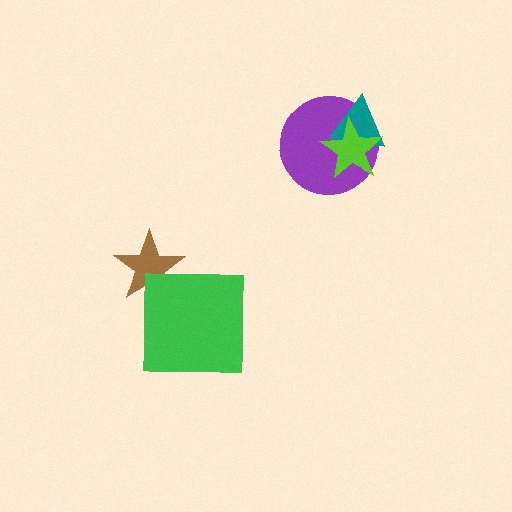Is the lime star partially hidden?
No, no other shape covers it.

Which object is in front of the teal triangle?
The lime star is in front of the teal triangle.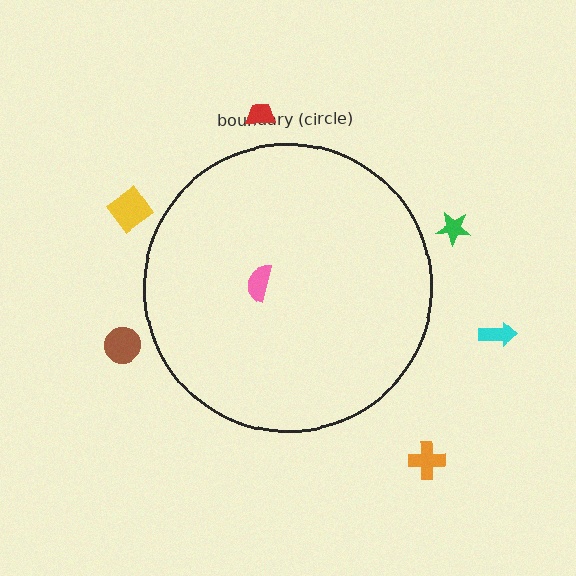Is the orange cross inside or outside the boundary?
Outside.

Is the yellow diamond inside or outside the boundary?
Outside.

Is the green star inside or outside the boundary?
Outside.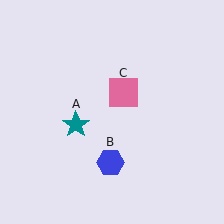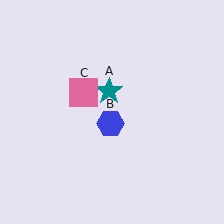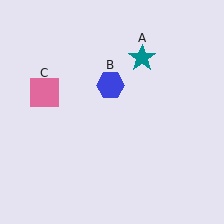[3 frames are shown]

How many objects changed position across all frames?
3 objects changed position: teal star (object A), blue hexagon (object B), pink square (object C).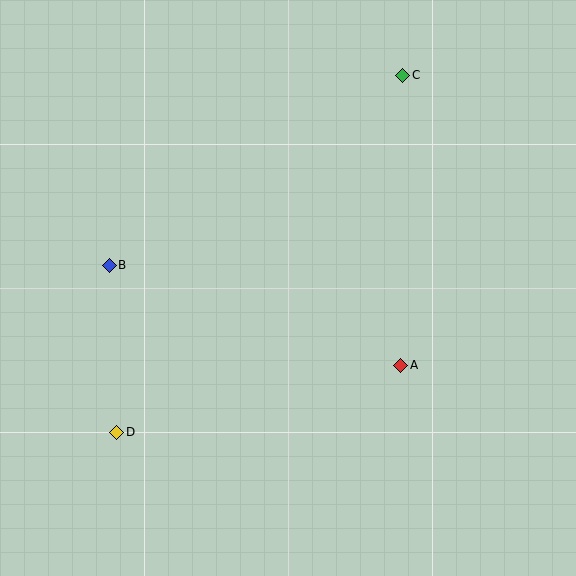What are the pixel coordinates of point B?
Point B is at (109, 265).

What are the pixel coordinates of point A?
Point A is at (401, 365).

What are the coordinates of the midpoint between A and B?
The midpoint between A and B is at (255, 315).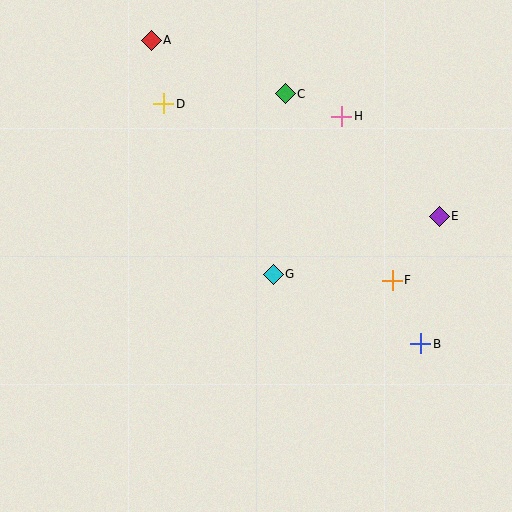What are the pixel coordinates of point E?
Point E is at (439, 216).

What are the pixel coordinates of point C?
Point C is at (285, 94).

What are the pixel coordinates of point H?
Point H is at (342, 116).